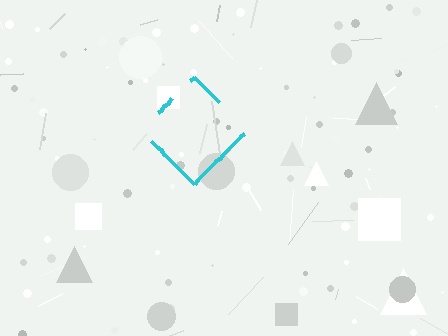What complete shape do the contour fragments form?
The contour fragments form a diamond.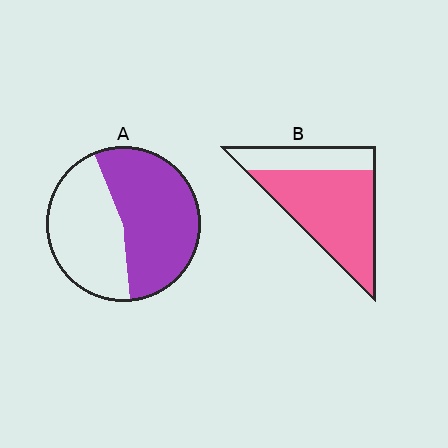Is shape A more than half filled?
Yes.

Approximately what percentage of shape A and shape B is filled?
A is approximately 55% and B is approximately 70%.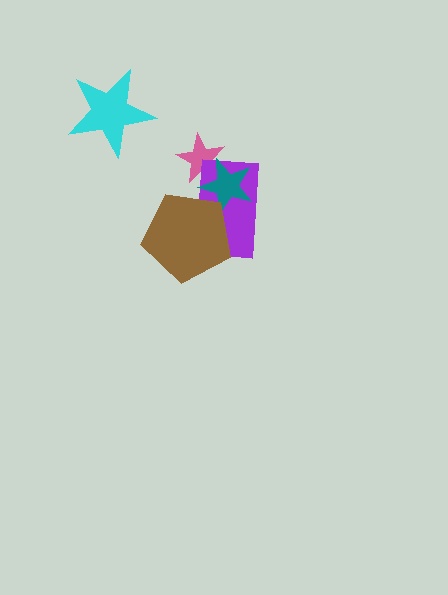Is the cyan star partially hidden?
No, no other shape covers it.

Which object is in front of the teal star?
The brown pentagon is in front of the teal star.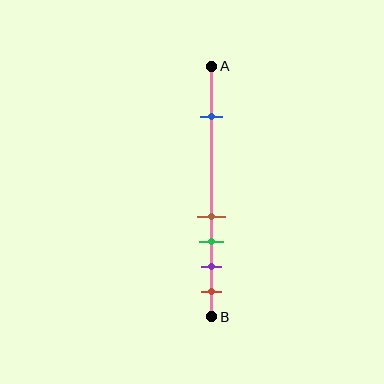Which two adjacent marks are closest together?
The brown and green marks are the closest adjacent pair.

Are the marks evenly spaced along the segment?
No, the marks are not evenly spaced.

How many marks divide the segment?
There are 5 marks dividing the segment.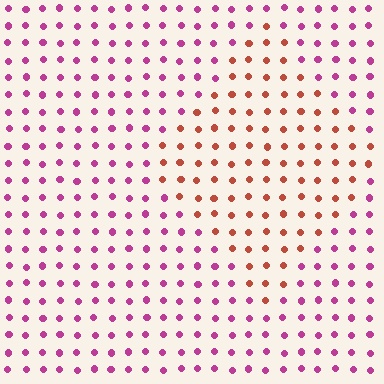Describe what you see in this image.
The image is filled with small magenta elements in a uniform arrangement. A diamond-shaped region is visible where the elements are tinted to a slightly different hue, forming a subtle color boundary.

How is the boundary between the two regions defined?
The boundary is defined purely by a slight shift in hue (about 50 degrees). Spacing, size, and orientation are identical on both sides.